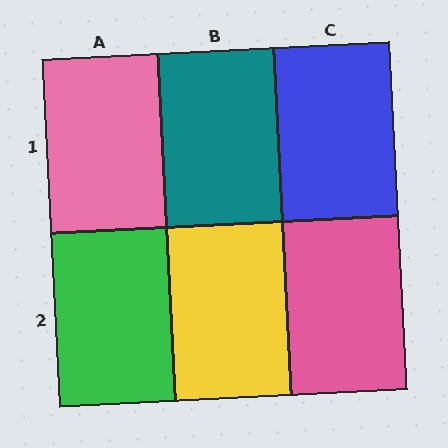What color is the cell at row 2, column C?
Pink.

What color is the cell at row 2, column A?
Green.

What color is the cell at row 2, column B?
Yellow.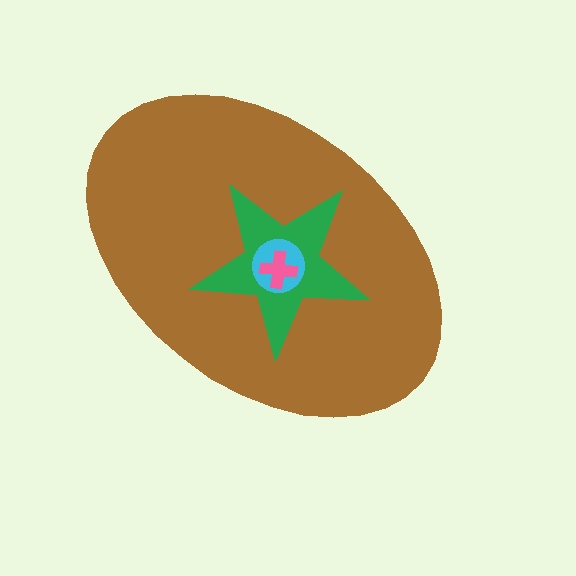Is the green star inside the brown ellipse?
Yes.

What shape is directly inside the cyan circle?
The pink cross.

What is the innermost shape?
The pink cross.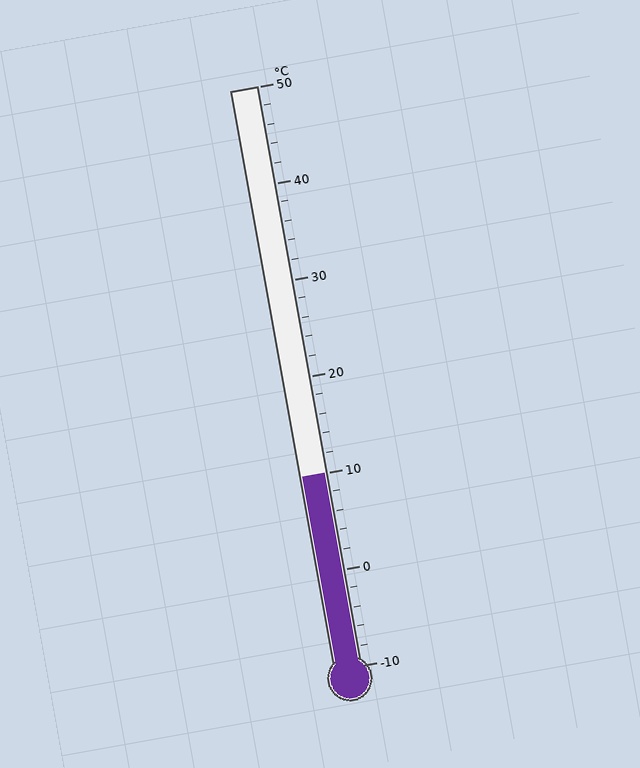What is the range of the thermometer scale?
The thermometer scale ranges from -10°C to 50°C.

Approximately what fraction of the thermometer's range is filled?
The thermometer is filled to approximately 35% of its range.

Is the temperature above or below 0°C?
The temperature is above 0°C.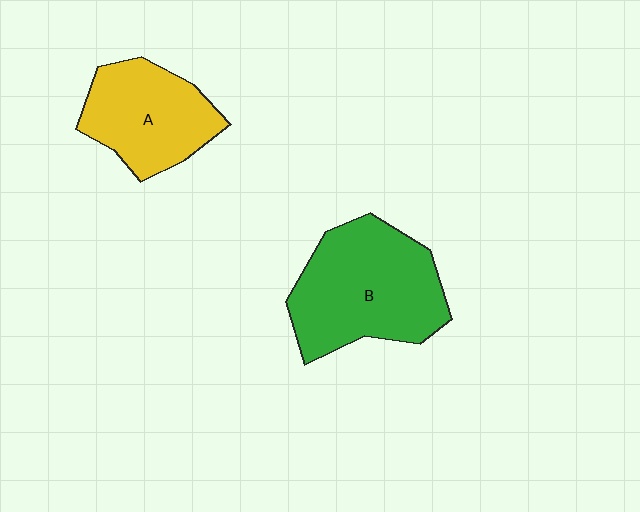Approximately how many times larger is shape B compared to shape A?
Approximately 1.4 times.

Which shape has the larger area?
Shape B (green).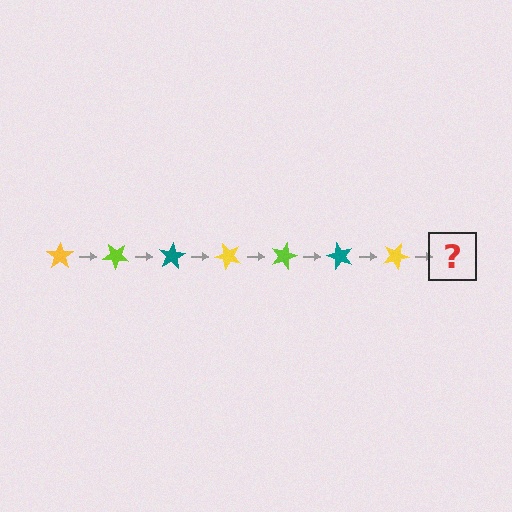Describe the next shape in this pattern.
It should be a lime star, rotated 280 degrees from the start.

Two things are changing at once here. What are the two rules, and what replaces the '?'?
The two rules are that it rotates 40 degrees each step and the color cycles through yellow, lime, and teal. The '?' should be a lime star, rotated 280 degrees from the start.